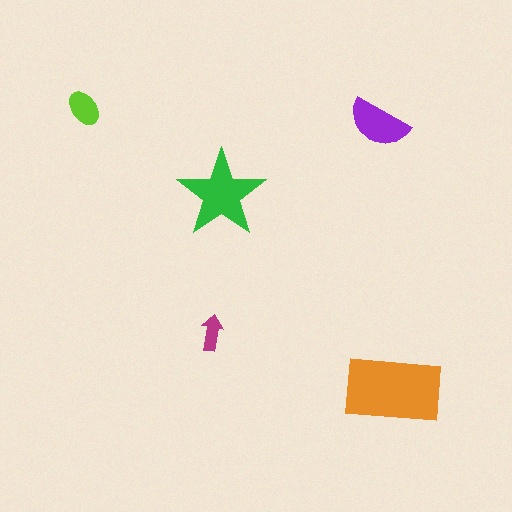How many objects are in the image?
There are 5 objects in the image.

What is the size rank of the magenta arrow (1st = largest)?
5th.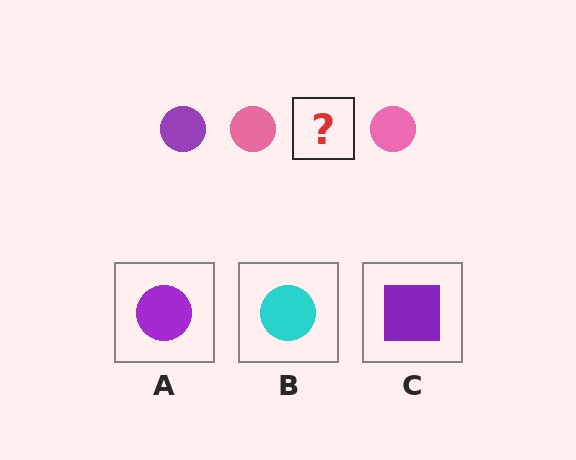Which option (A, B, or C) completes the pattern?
A.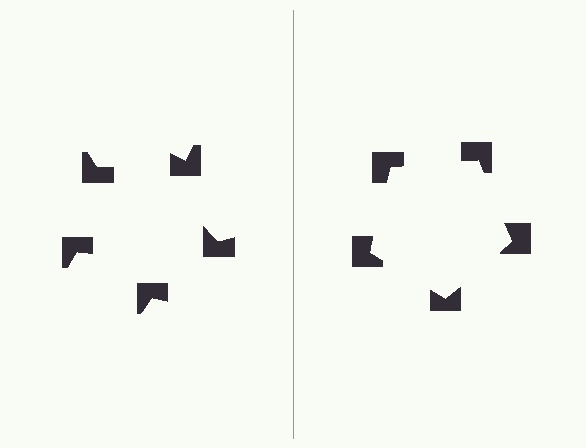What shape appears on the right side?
An illusory pentagon.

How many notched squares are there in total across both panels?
10 — 5 on each side.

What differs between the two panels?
The notched squares are positioned identically on both sides; only the wedge orientations differ. On the right they align to a pentagon; on the left they are misaligned.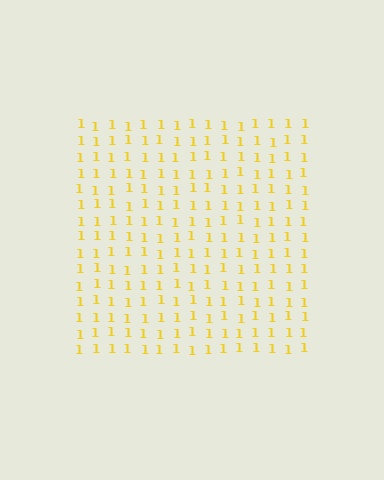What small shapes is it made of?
It is made of small digit 1's.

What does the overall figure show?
The overall figure shows a square.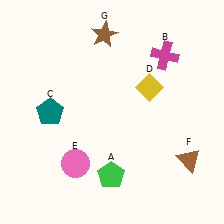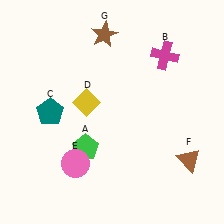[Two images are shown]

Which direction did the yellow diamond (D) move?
The yellow diamond (D) moved left.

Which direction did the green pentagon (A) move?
The green pentagon (A) moved up.